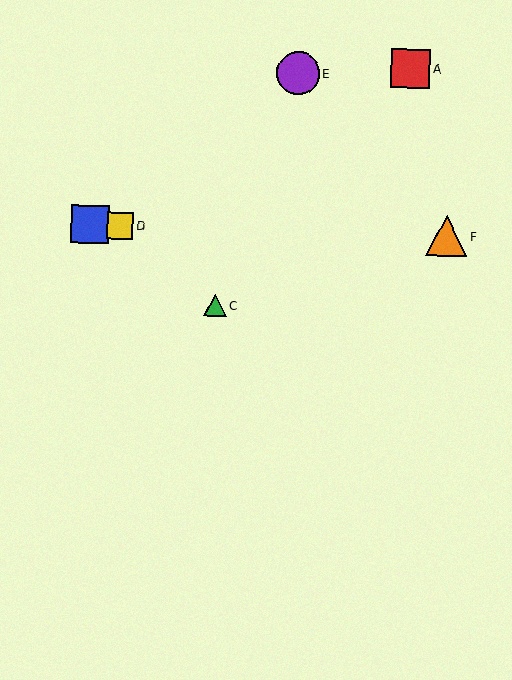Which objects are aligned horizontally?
Objects B, D, F are aligned horizontally.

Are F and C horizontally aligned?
No, F is at y≈236 and C is at y≈305.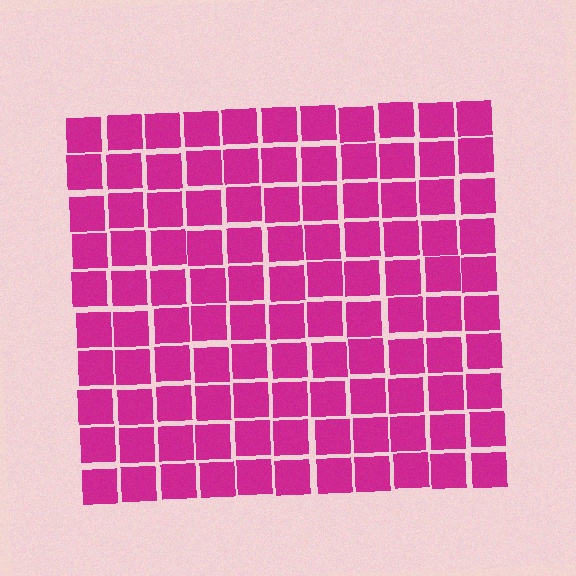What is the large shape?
The large shape is a square.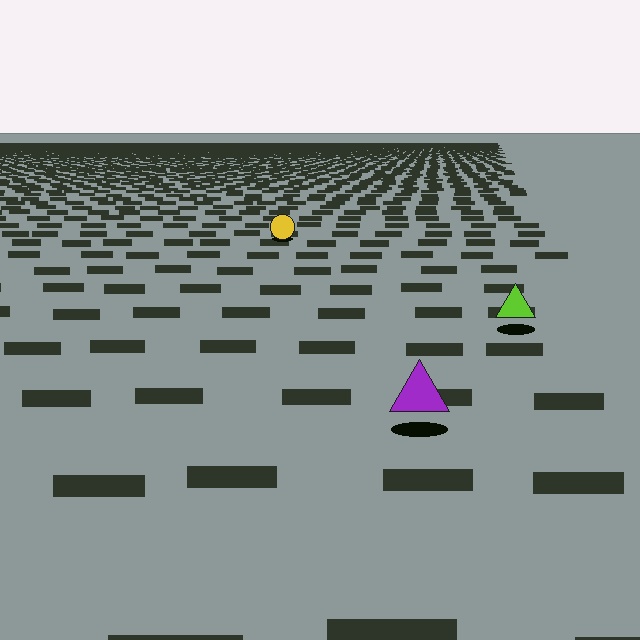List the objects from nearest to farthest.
From nearest to farthest: the purple triangle, the lime triangle, the yellow circle.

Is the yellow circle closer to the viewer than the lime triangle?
No. The lime triangle is closer — you can tell from the texture gradient: the ground texture is coarser near it.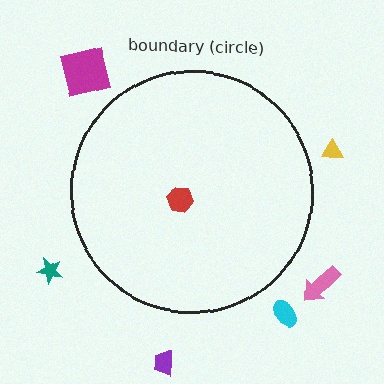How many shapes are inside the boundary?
1 inside, 6 outside.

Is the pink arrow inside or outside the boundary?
Outside.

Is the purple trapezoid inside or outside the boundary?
Outside.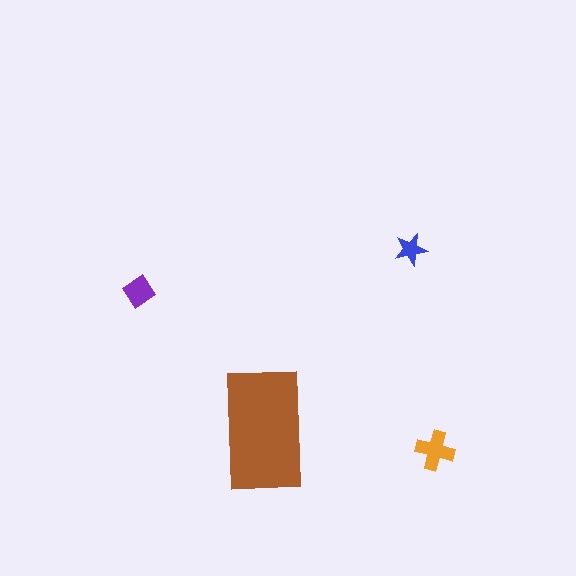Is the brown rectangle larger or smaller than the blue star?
Larger.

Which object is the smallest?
The blue star.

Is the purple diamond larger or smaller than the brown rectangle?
Smaller.